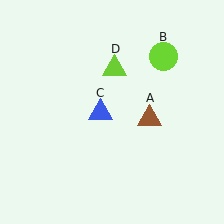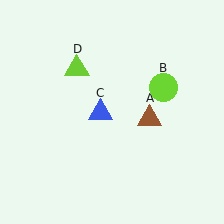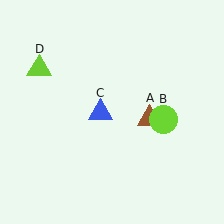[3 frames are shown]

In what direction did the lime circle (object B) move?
The lime circle (object B) moved down.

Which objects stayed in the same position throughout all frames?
Brown triangle (object A) and blue triangle (object C) remained stationary.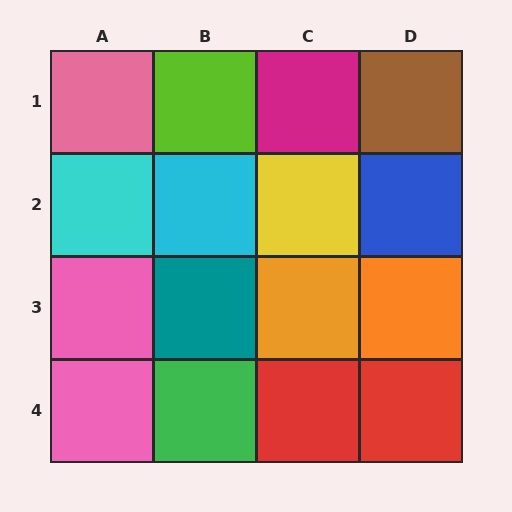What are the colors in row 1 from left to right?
Pink, lime, magenta, brown.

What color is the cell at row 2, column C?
Yellow.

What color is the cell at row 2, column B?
Cyan.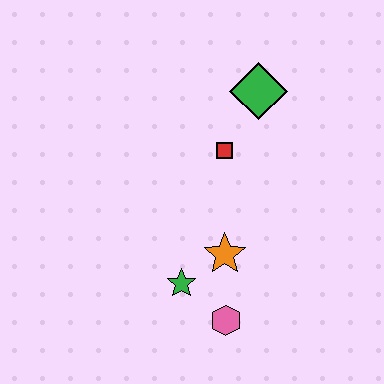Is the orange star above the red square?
No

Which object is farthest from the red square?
The pink hexagon is farthest from the red square.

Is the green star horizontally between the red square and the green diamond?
No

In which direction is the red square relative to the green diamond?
The red square is below the green diamond.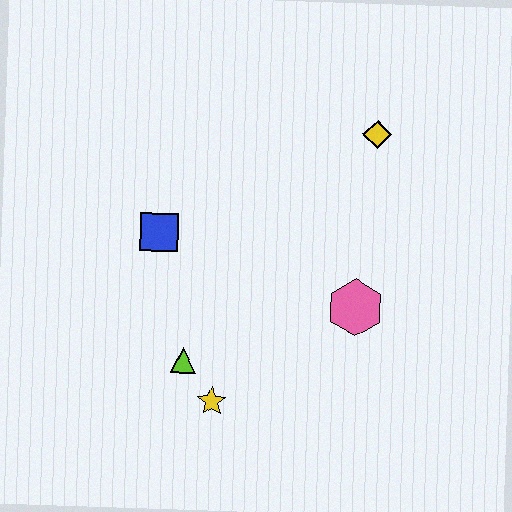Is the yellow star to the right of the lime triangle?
Yes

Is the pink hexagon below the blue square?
Yes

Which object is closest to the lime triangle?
The yellow star is closest to the lime triangle.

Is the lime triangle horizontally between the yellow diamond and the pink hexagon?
No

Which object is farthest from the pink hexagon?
The blue square is farthest from the pink hexagon.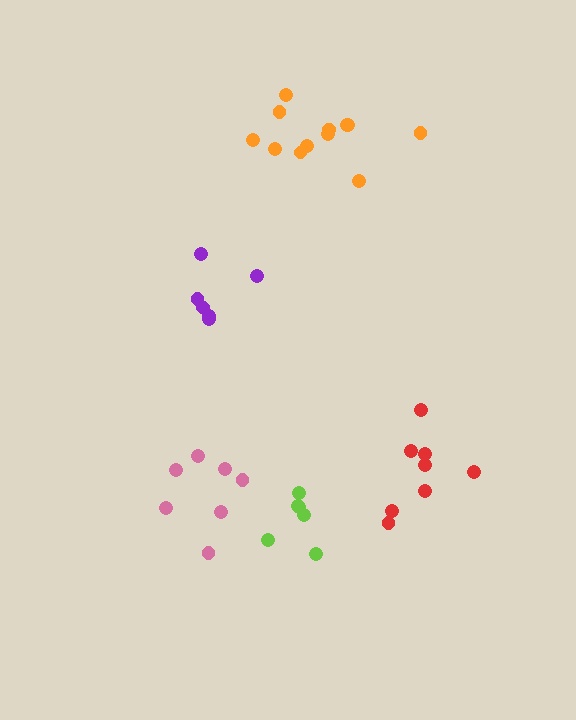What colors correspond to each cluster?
The clusters are colored: orange, lime, pink, red, purple.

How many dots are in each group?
Group 1: 12 dots, Group 2: 6 dots, Group 3: 7 dots, Group 4: 8 dots, Group 5: 6 dots (39 total).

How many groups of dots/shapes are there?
There are 5 groups.